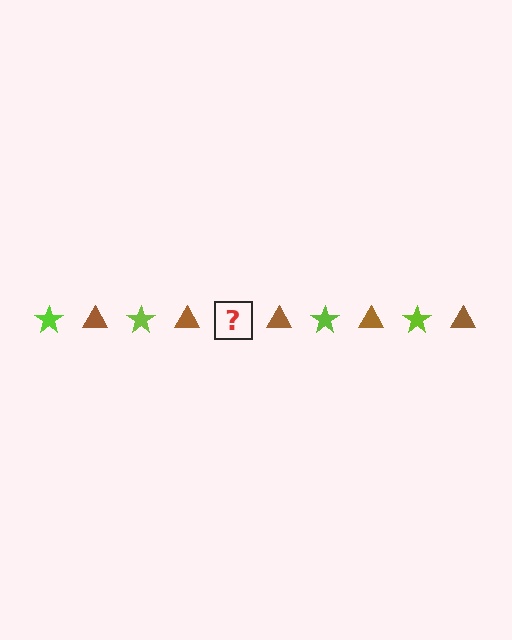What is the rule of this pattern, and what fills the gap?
The rule is that the pattern alternates between lime star and brown triangle. The gap should be filled with a lime star.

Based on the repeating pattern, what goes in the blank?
The blank should be a lime star.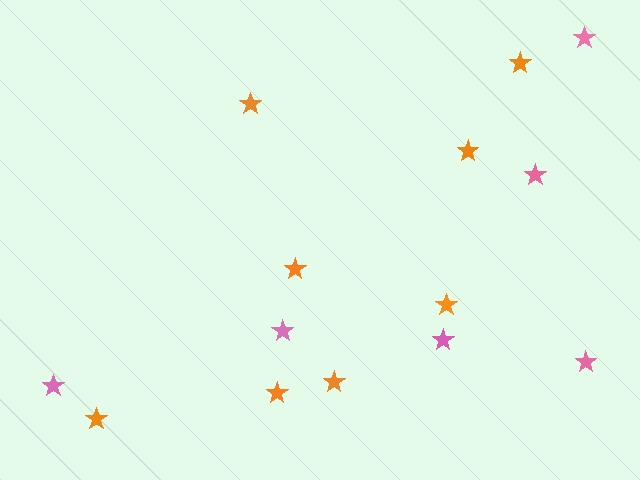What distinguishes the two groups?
There are 2 groups: one group of pink stars (6) and one group of orange stars (8).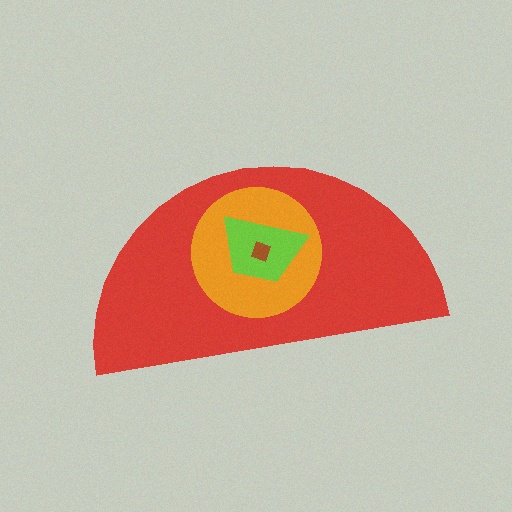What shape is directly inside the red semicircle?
The orange circle.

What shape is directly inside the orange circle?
The lime trapezoid.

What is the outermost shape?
The red semicircle.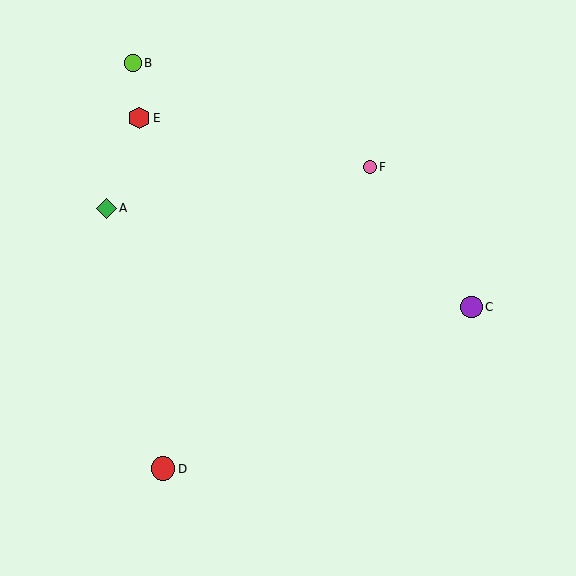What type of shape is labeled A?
Shape A is a green diamond.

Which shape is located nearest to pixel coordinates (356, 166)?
The pink circle (labeled F) at (370, 167) is nearest to that location.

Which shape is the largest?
The red circle (labeled D) is the largest.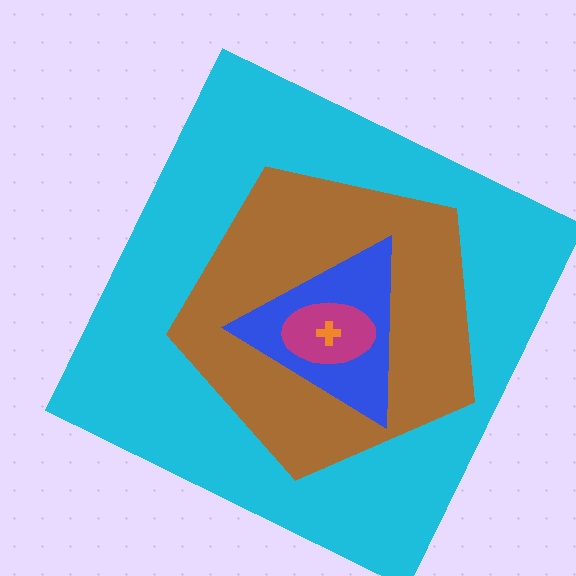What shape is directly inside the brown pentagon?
The blue triangle.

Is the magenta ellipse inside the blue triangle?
Yes.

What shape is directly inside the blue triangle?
The magenta ellipse.